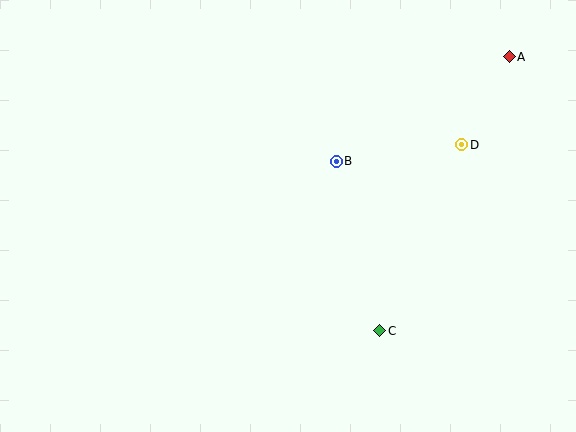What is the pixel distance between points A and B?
The distance between A and B is 202 pixels.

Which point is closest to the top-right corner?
Point A is closest to the top-right corner.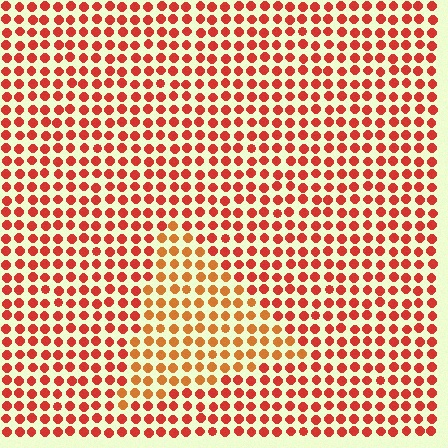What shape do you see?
I see a triangle.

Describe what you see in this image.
The image is filled with small red elements in a uniform arrangement. A triangle-shaped region is visible where the elements are tinted to a slightly different hue, forming a subtle color boundary.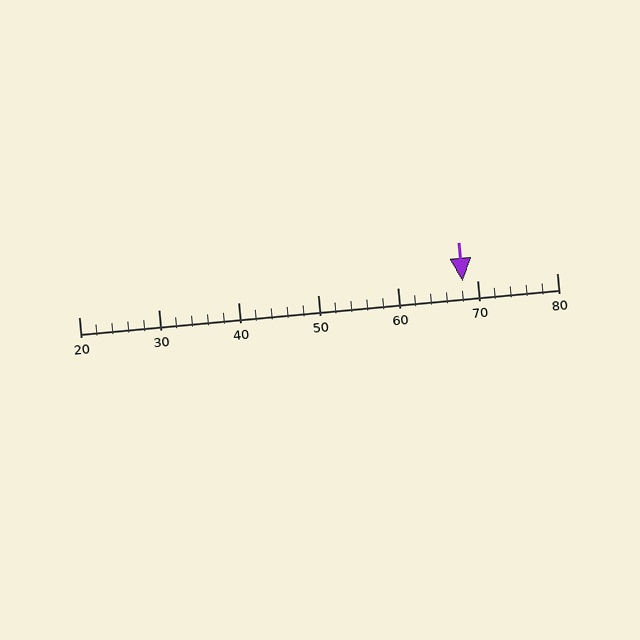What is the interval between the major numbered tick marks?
The major tick marks are spaced 10 units apart.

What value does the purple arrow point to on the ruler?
The purple arrow points to approximately 68.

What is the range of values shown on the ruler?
The ruler shows values from 20 to 80.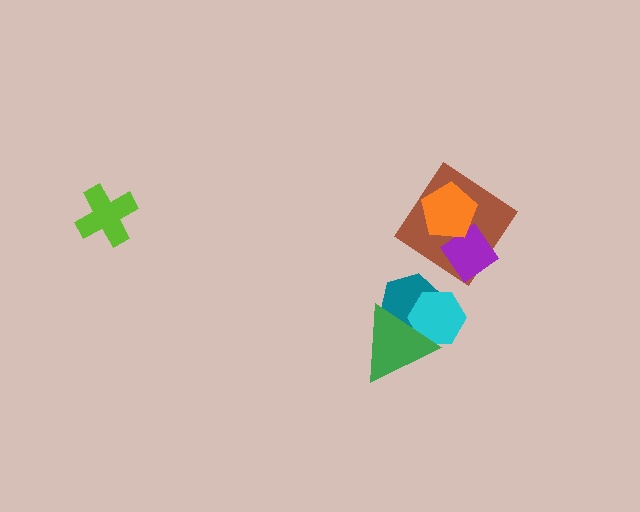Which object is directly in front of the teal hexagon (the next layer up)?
The cyan hexagon is directly in front of the teal hexagon.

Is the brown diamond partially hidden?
Yes, it is partially covered by another shape.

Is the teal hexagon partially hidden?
Yes, it is partially covered by another shape.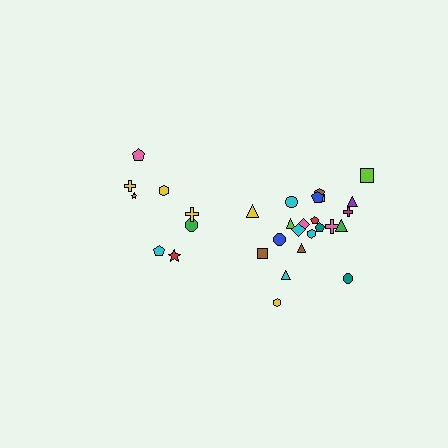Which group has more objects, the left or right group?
The right group.